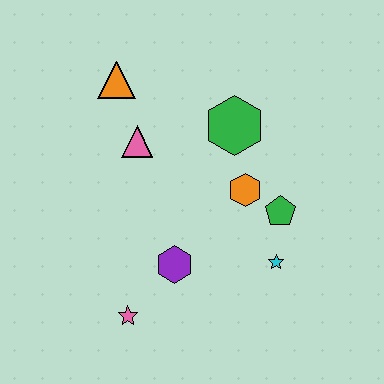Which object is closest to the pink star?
The purple hexagon is closest to the pink star.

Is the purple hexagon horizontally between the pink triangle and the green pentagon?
Yes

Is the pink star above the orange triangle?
No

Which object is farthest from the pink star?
The orange triangle is farthest from the pink star.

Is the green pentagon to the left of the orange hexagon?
No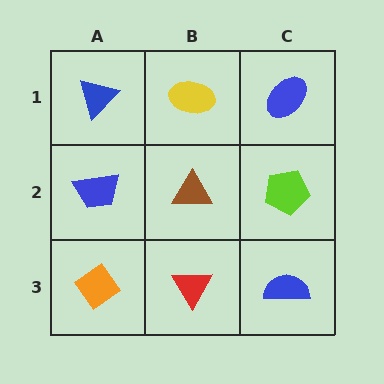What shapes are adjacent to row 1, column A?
A blue trapezoid (row 2, column A), a yellow ellipse (row 1, column B).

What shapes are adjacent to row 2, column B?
A yellow ellipse (row 1, column B), a red triangle (row 3, column B), a blue trapezoid (row 2, column A), a lime pentagon (row 2, column C).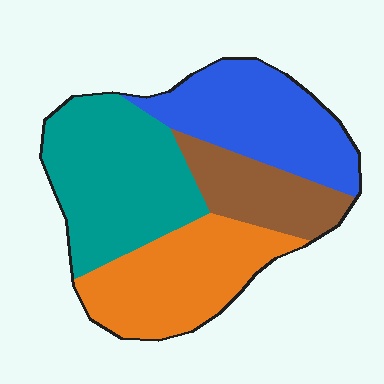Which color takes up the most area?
Teal, at roughly 30%.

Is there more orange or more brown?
Orange.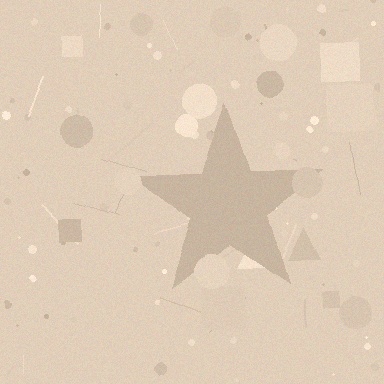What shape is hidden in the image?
A star is hidden in the image.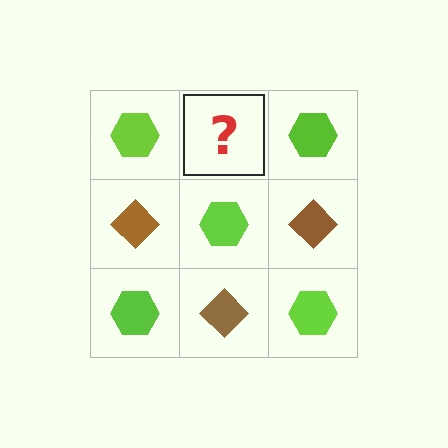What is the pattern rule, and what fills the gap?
The rule is that it alternates lime hexagon and brown diamond in a checkerboard pattern. The gap should be filled with a brown diamond.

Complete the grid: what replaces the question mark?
The question mark should be replaced with a brown diamond.